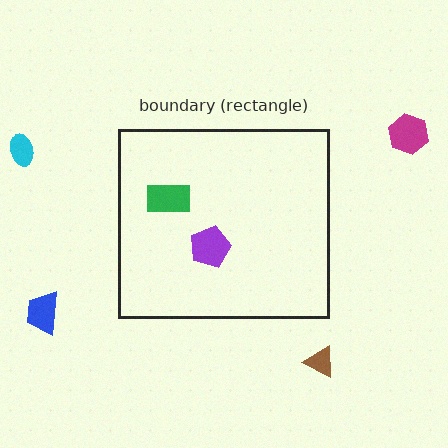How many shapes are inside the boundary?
2 inside, 4 outside.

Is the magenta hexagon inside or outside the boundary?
Outside.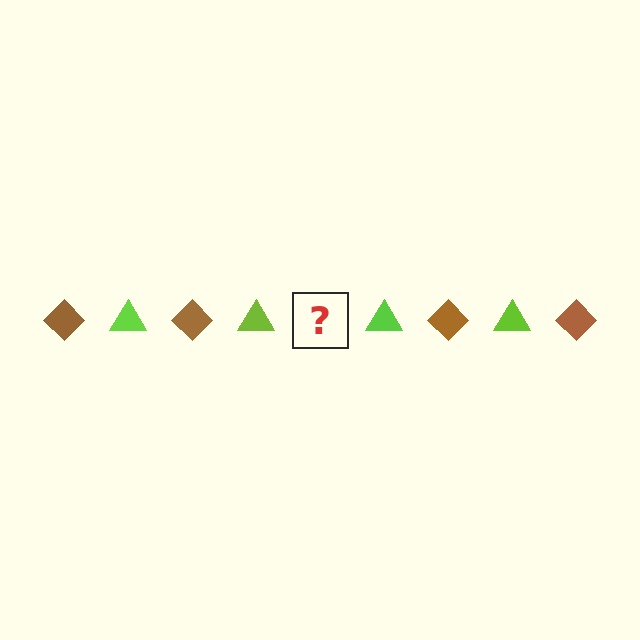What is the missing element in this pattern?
The missing element is a brown diamond.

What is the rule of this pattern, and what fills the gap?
The rule is that the pattern alternates between brown diamond and lime triangle. The gap should be filled with a brown diamond.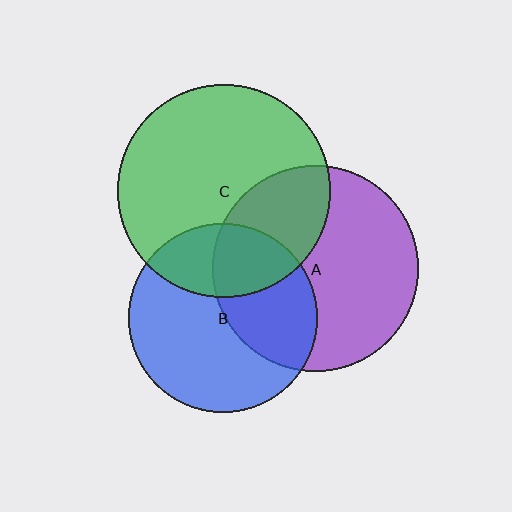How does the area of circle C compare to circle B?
Approximately 1.3 times.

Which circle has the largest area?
Circle C (green).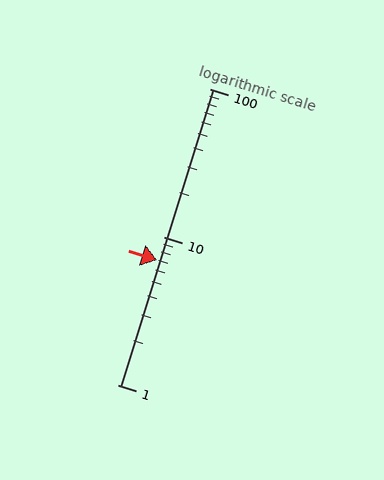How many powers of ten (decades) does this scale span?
The scale spans 2 decades, from 1 to 100.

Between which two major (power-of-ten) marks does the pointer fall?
The pointer is between 1 and 10.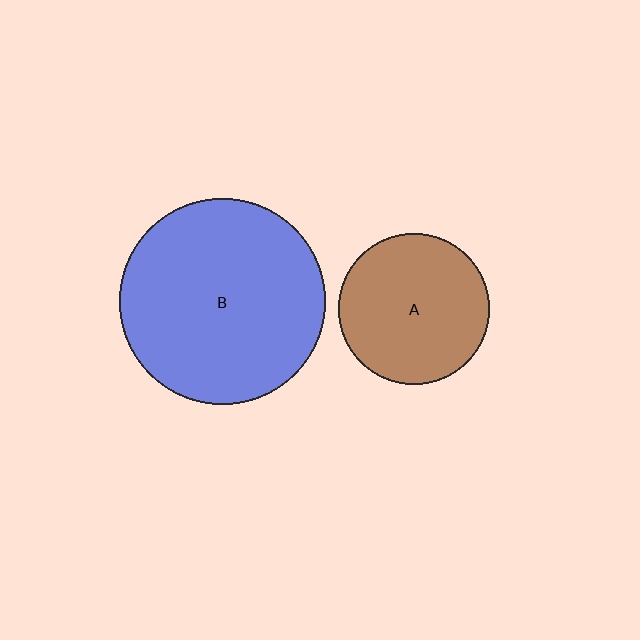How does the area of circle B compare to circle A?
Approximately 1.9 times.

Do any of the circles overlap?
No, none of the circles overlap.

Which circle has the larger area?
Circle B (blue).